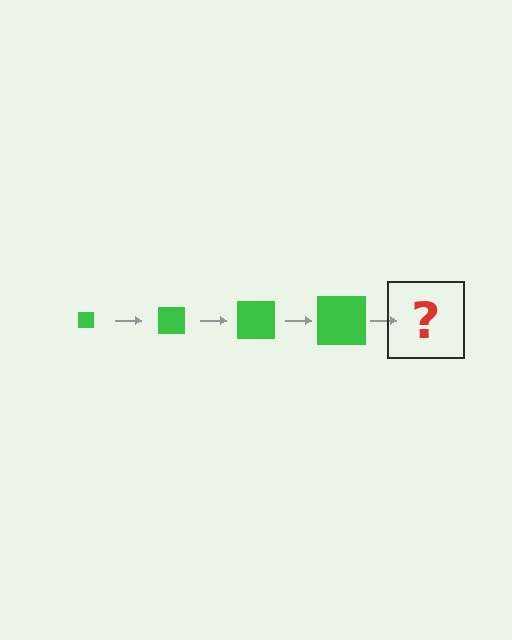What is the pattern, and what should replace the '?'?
The pattern is that the square gets progressively larger each step. The '?' should be a green square, larger than the previous one.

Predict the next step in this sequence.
The next step is a green square, larger than the previous one.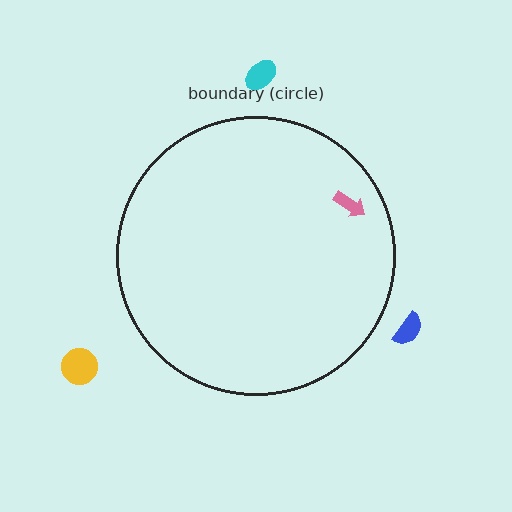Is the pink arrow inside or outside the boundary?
Inside.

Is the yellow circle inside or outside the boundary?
Outside.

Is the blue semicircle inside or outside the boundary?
Outside.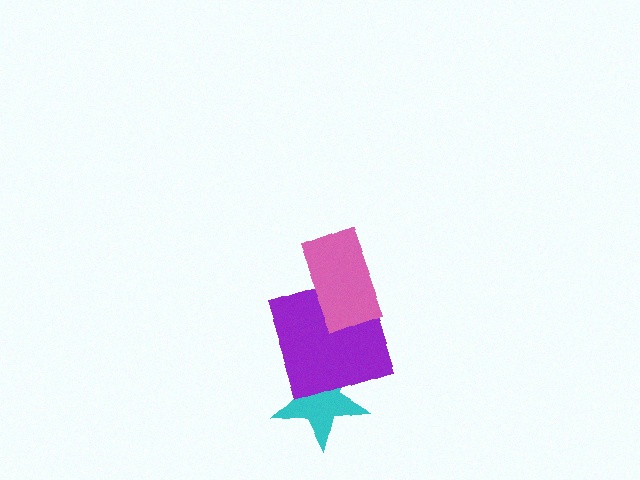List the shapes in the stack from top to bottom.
From top to bottom: the pink rectangle, the purple square, the cyan star.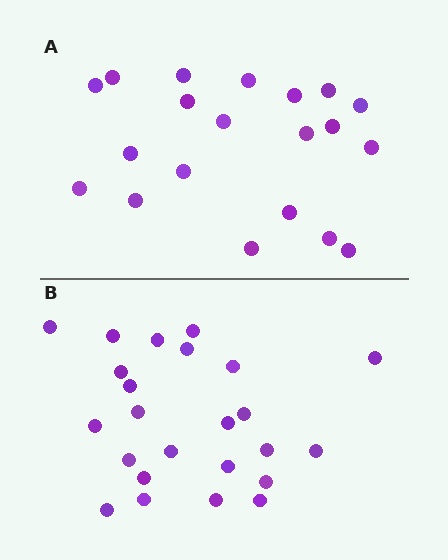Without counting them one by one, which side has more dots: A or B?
Region B (the bottom region) has more dots.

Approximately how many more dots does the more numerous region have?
Region B has about 4 more dots than region A.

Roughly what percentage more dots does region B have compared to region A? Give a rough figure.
About 20% more.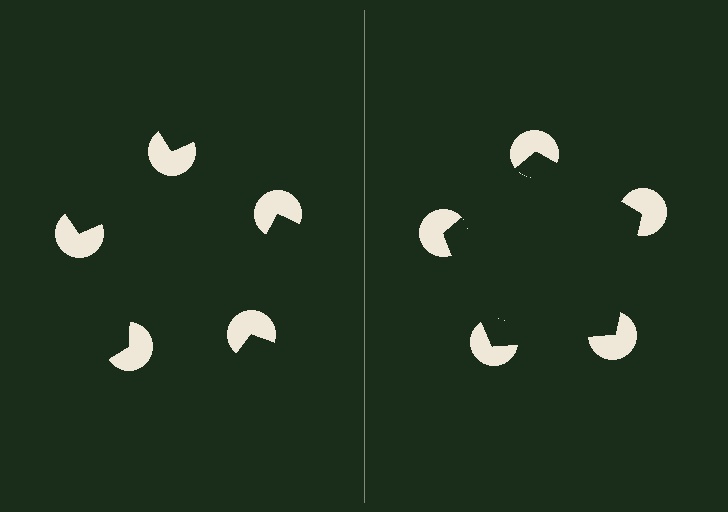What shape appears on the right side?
An illusory pentagon.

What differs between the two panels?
The pac-man discs are positioned identically on both sides; only the wedge orientations differ. On the right they align to a pentagon; on the left they are misaligned.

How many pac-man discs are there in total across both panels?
10 — 5 on each side.